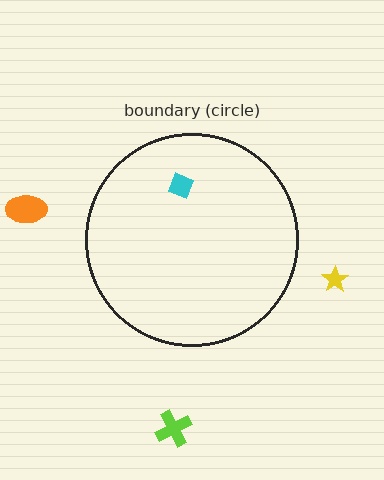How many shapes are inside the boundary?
1 inside, 3 outside.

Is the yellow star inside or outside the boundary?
Outside.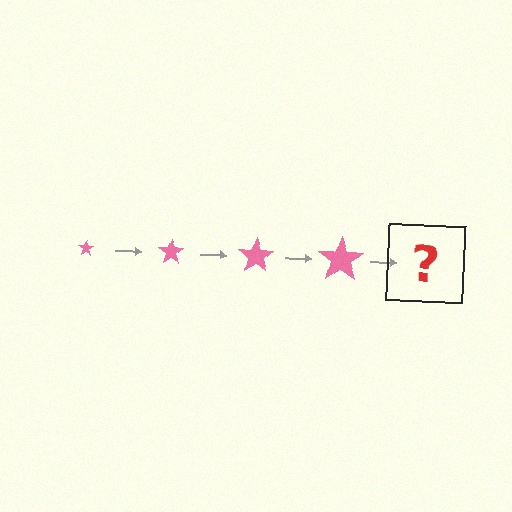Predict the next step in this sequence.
The next step is a pink star, larger than the previous one.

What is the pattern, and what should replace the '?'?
The pattern is that the star gets progressively larger each step. The '?' should be a pink star, larger than the previous one.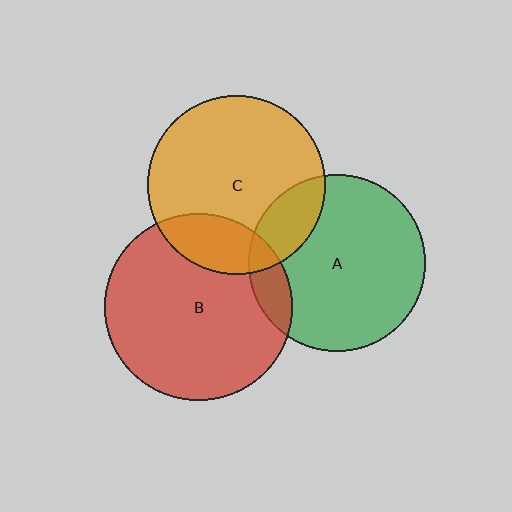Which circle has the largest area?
Circle B (red).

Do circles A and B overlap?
Yes.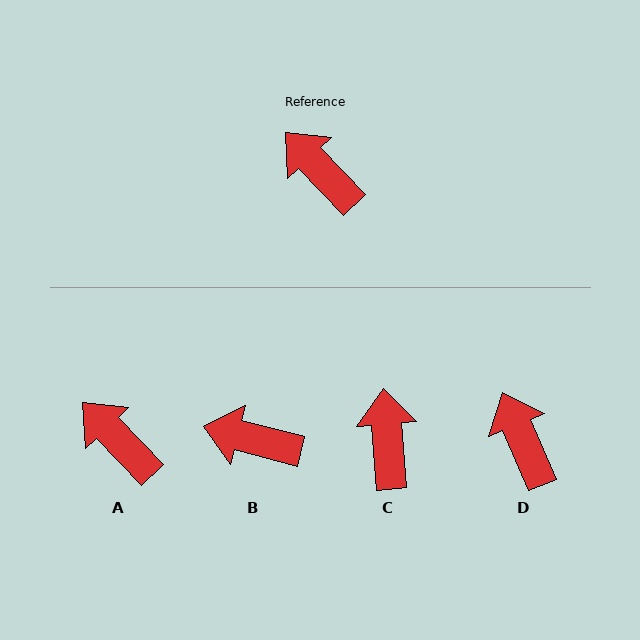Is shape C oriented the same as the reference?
No, it is off by about 39 degrees.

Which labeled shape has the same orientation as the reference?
A.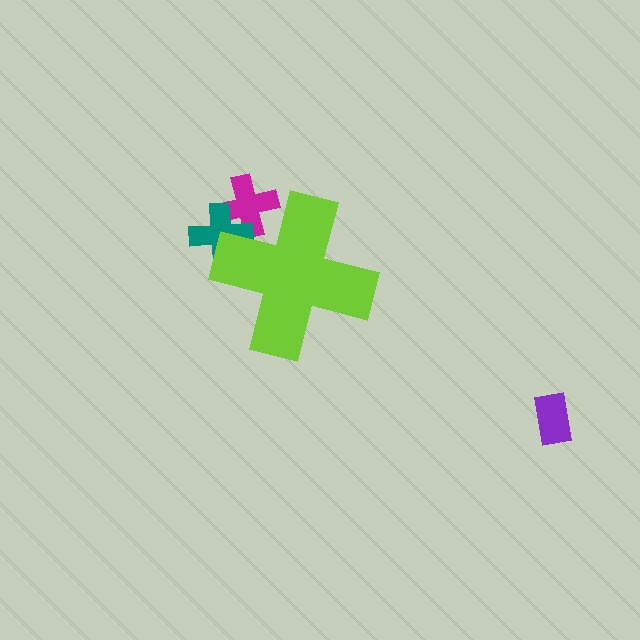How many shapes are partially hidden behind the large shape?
2 shapes are partially hidden.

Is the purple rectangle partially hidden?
No, the purple rectangle is fully visible.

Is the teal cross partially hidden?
Yes, the teal cross is partially hidden behind the lime cross.